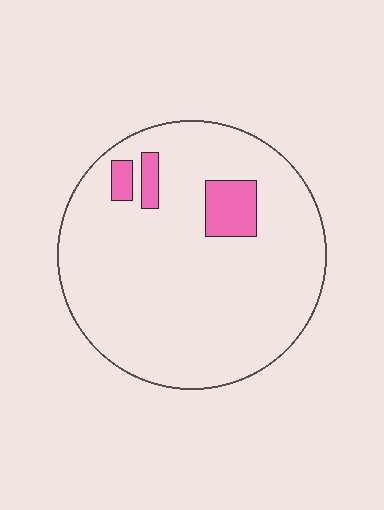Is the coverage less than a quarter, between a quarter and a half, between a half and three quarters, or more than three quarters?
Less than a quarter.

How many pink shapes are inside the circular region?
3.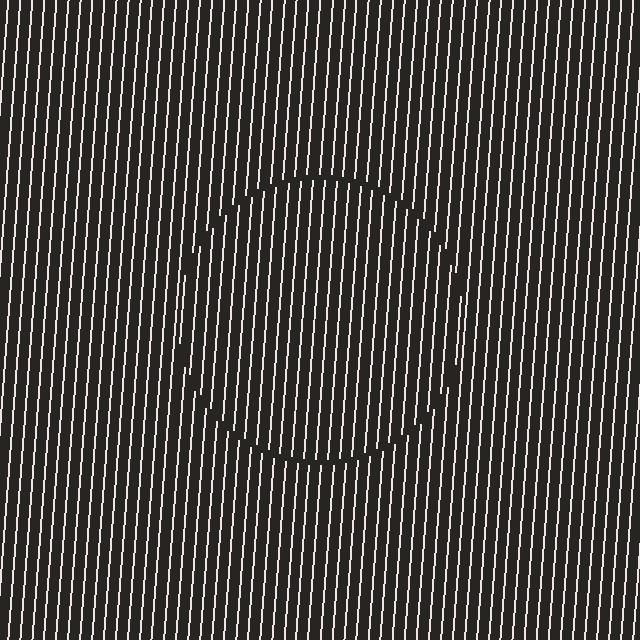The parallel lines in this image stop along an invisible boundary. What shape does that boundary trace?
An illusory circle. The interior of the shape contains the same grating, shifted by half a period — the contour is defined by the phase discontinuity where line-ends from the inner and outer gratings abut.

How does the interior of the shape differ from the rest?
The interior of the shape contains the same grating, shifted by half a period — the contour is defined by the phase discontinuity where line-ends from the inner and outer gratings abut.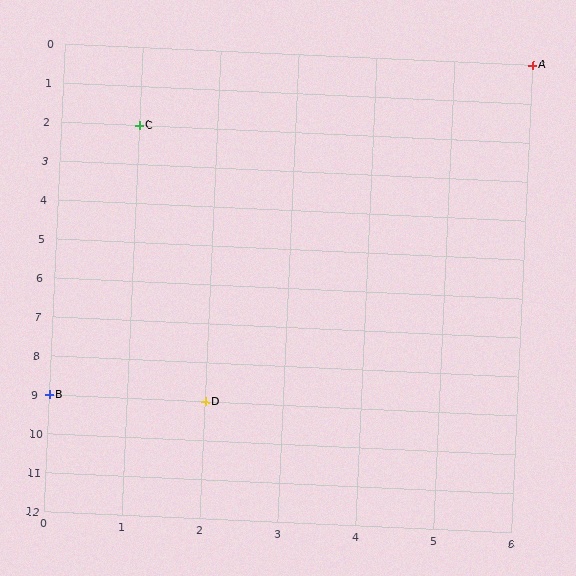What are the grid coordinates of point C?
Point C is at grid coordinates (1, 2).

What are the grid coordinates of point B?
Point B is at grid coordinates (0, 9).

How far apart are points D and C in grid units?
Points D and C are 1 column and 7 rows apart (about 7.1 grid units diagonally).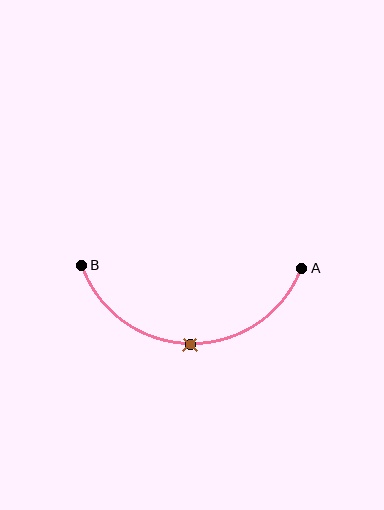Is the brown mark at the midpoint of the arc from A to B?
Yes. The brown mark lies on the arc at equal arc-length from both A and B — it is the arc midpoint.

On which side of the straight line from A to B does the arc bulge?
The arc bulges below the straight line connecting A and B.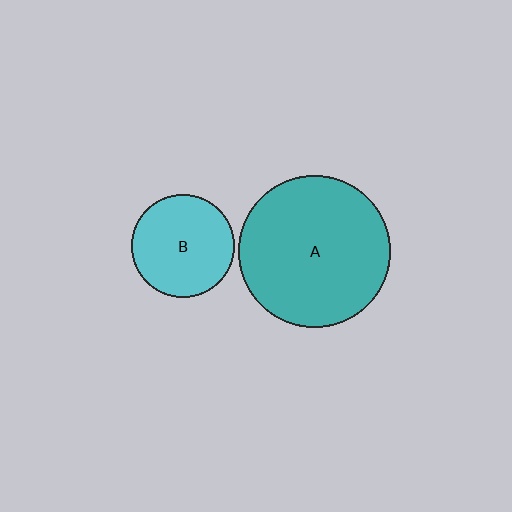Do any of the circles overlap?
No, none of the circles overlap.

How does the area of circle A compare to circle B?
Approximately 2.2 times.